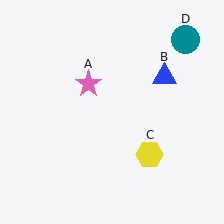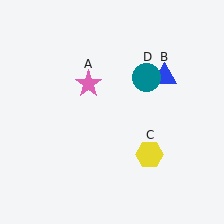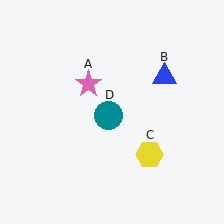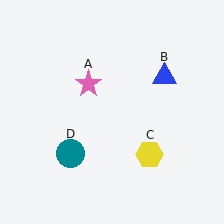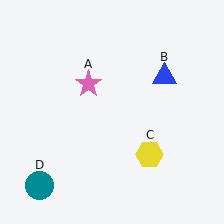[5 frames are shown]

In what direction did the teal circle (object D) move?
The teal circle (object D) moved down and to the left.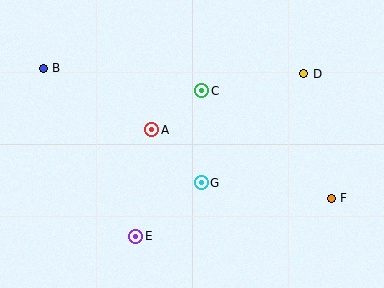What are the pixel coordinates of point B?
Point B is at (43, 68).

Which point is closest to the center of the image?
Point G at (201, 183) is closest to the center.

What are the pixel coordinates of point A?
Point A is at (152, 130).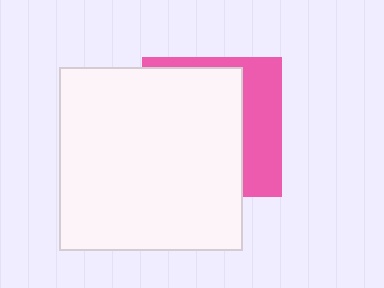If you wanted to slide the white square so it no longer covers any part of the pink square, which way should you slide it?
Slide it left — that is the most direct way to separate the two shapes.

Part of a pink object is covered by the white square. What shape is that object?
It is a square.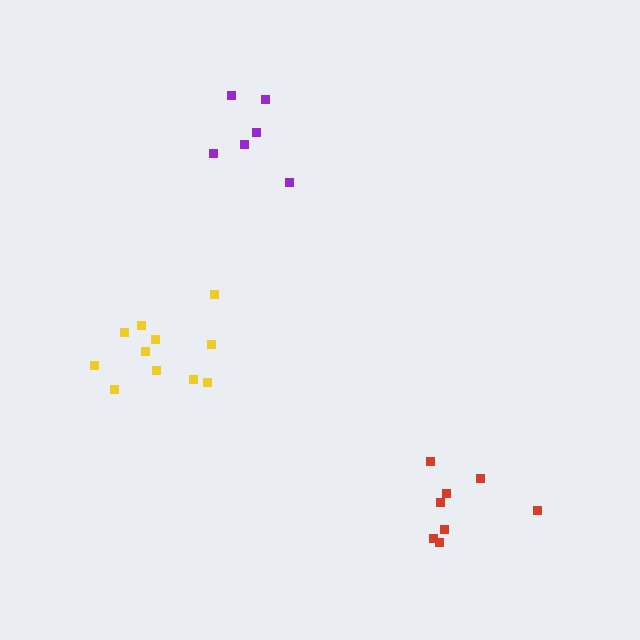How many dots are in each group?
Group 1: 11 dots, Group 2: 8 dots, Group 3: 6 dots (25 total).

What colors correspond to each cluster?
The clusters are colored: yellow, red, purple.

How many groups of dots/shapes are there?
There are 3 groups.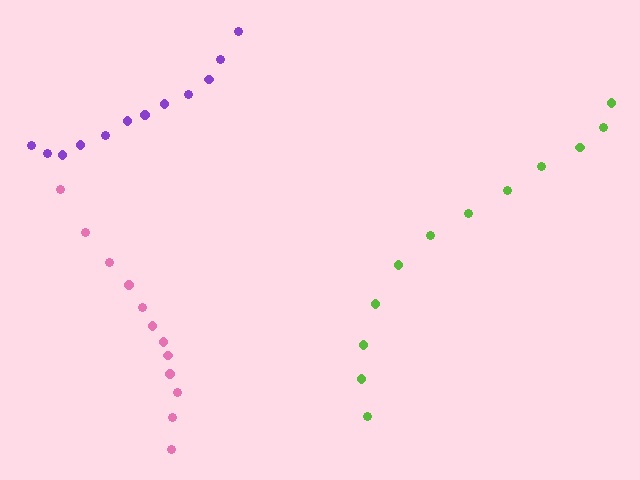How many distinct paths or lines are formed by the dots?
There are 3 distinct paths.